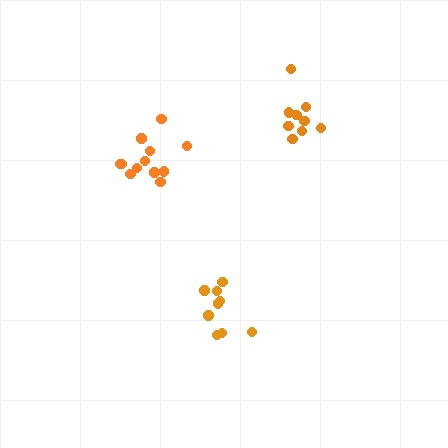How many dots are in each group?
Group 1: 9 dots, Group 2: 9 dots, Group 3: 12 dots (30 total).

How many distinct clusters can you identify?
There are 3 distinct clusters.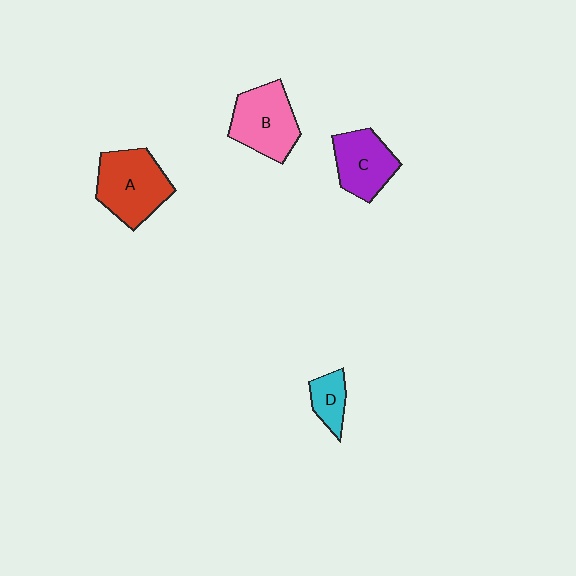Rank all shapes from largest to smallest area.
From largest to smallest: A (red), B (pink), C (purple), D (cyan).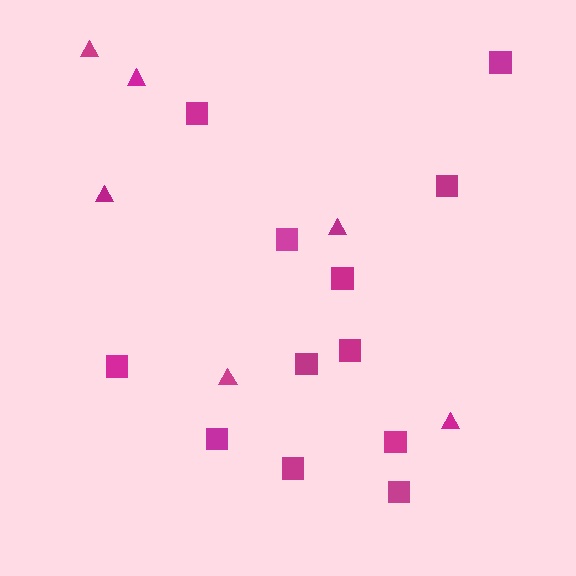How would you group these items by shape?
There are 2 groups: one group of triangles (6) and one group of squares (12).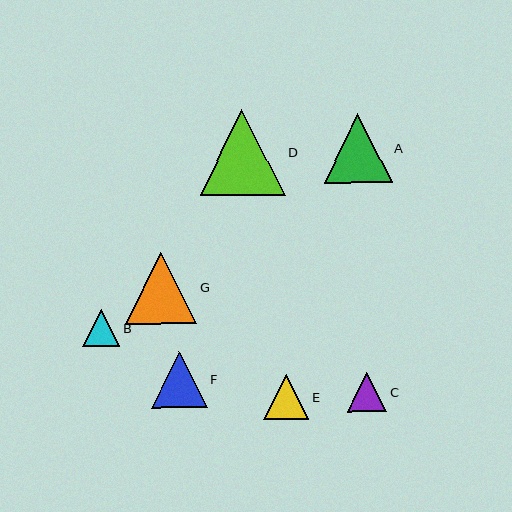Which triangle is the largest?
Triangle D is the largest with a size of approximately 85 pixels.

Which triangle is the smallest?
Triangle B is the smallest with a size of approximately 37 pixels.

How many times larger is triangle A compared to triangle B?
Triangle A is approximately 1.9 times the size of triangle B.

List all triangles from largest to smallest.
From largest to smallest: D, G, A, F, E, C, B.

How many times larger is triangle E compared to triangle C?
Triangle E is approximately 1.1 times the size of triangle C.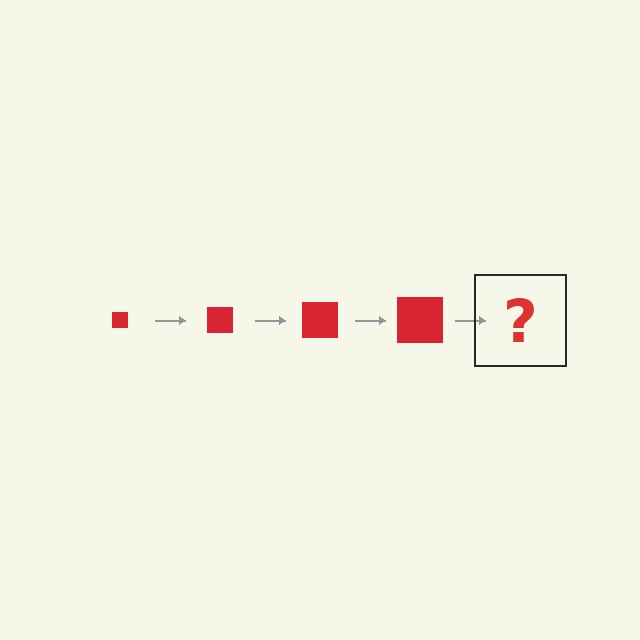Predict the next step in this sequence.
The next step is a red square, larger than the previous one.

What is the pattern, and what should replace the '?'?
The pattern is that the square gets progressively larger each step. The '?' should be a red square, larger than the previous one.